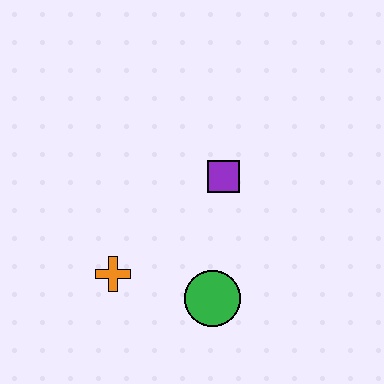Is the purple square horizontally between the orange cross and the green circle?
No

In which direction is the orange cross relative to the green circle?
The orange cross is to the left of the green circle.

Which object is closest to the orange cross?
The green circle is closest to the orange cross.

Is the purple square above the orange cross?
Yes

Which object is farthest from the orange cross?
The purple square is farthest from the orange cross.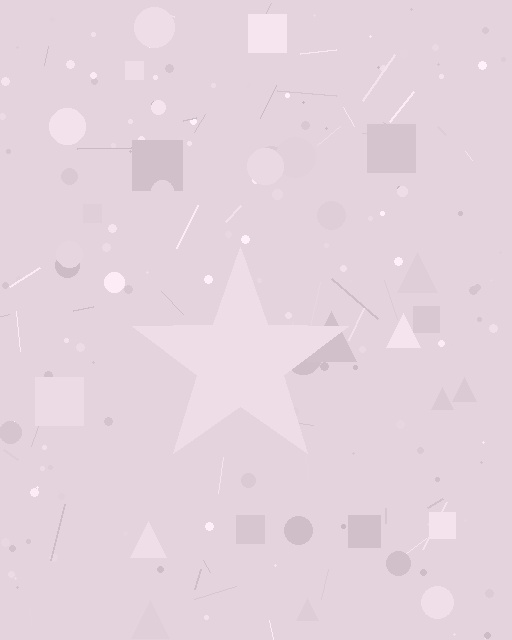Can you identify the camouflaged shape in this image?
The camouflaged shape is a star.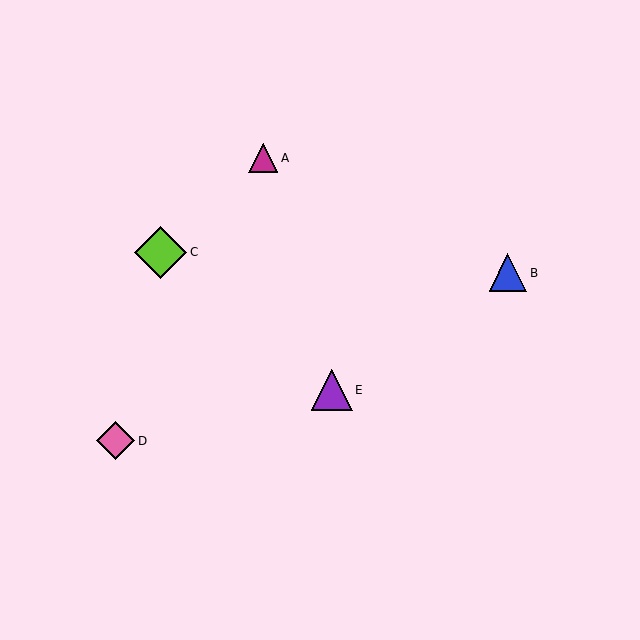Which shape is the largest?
The lime diamond (labeled C) is the largest.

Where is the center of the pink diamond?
The center of the pink diamond is at (116, 441).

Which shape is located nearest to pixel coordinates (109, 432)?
The pink diamond (labeled D) at (116, 441) is nearest to that location.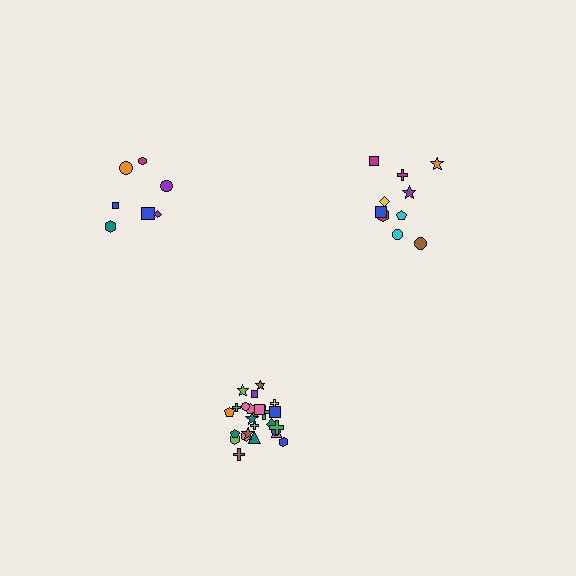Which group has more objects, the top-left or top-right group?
The top-right group.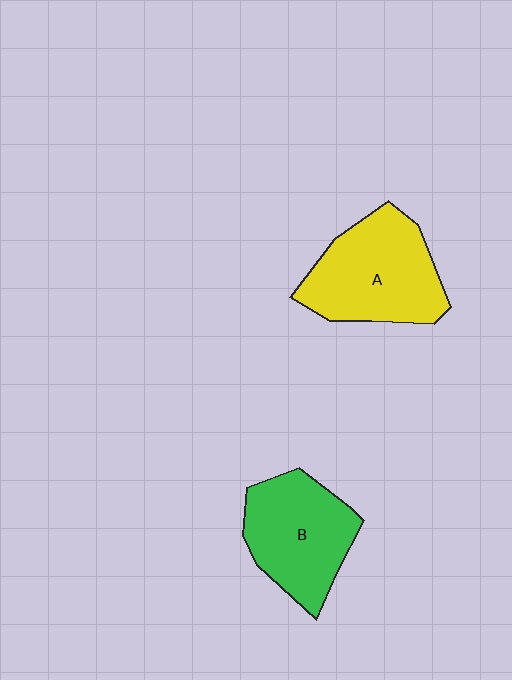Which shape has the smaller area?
Shape B (green).